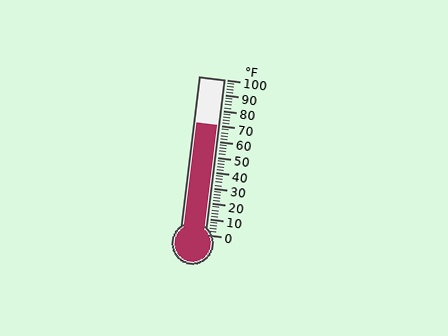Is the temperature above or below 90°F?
The temperature is below 90°F.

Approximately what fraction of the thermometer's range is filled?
The thermometer is filled to approximately 70% of its range.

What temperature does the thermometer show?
The thermometer shows approximately 70°F.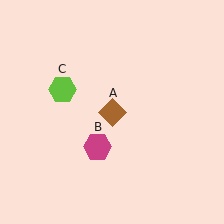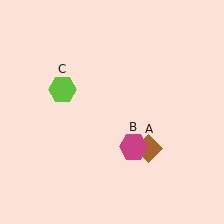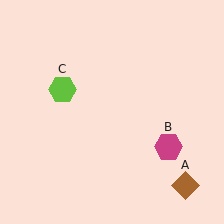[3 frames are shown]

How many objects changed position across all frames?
2 objects changed position: brown diamond (object A), magenta hexagon (object B).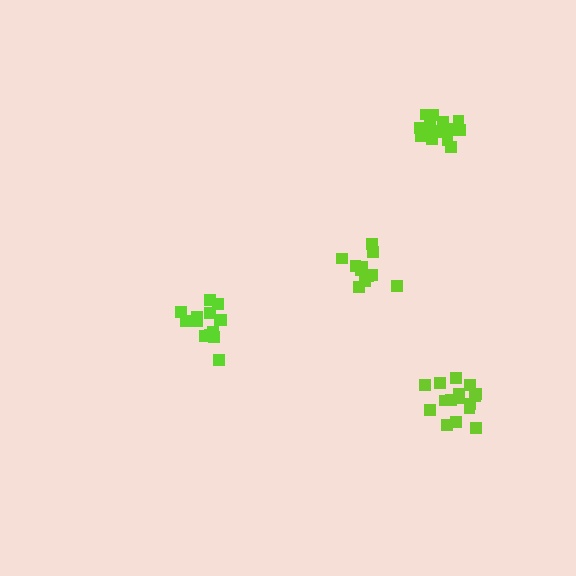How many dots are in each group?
Group 1: 17 dots, Group 2: 14 dots, Group 3: 12 dots, Group 4: 16 dots (59 total).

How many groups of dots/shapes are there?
There are 4 groups.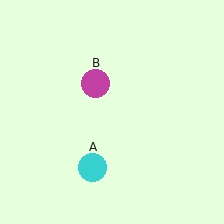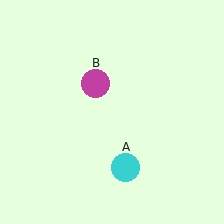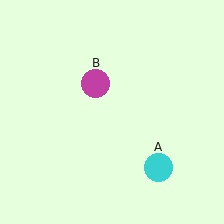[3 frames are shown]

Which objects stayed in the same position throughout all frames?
Magenta circle (object B) remained stationary.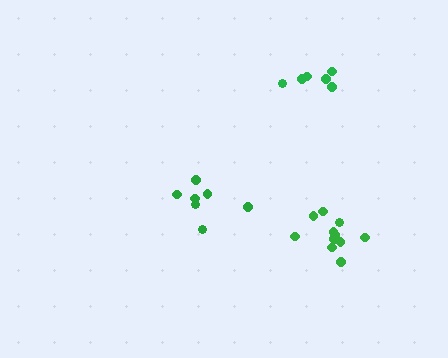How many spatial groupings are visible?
There are 3 spatial groupings.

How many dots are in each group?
Group 1: 6 dots, Group 2: 11 dots, Group 3: 7 dots (24 total).